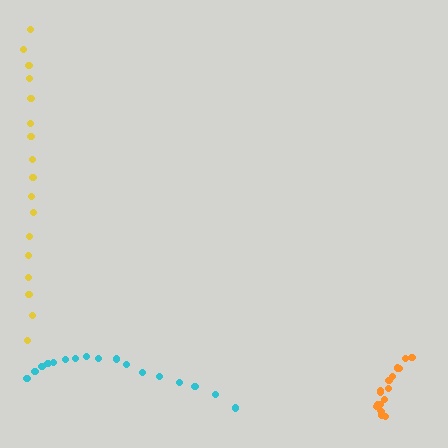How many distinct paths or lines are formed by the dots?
There are 3 distinct paths.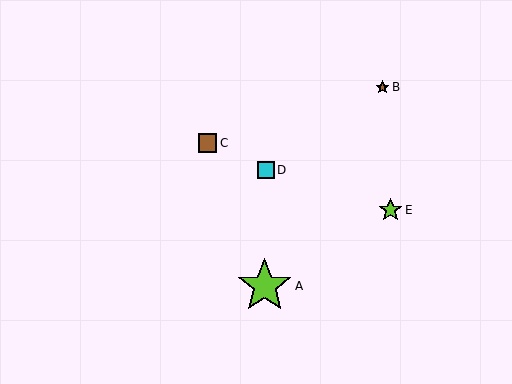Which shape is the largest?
The lime star (labeled A) is the largest.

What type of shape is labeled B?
Shape B is a brown star.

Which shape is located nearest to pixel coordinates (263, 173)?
The cyan square (labeled D) at (266, 170) is nearest to that location.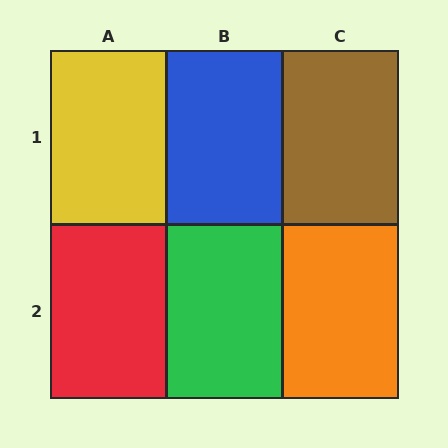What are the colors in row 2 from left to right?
Red, green, orange.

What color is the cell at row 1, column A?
Yellow.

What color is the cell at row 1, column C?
Brown.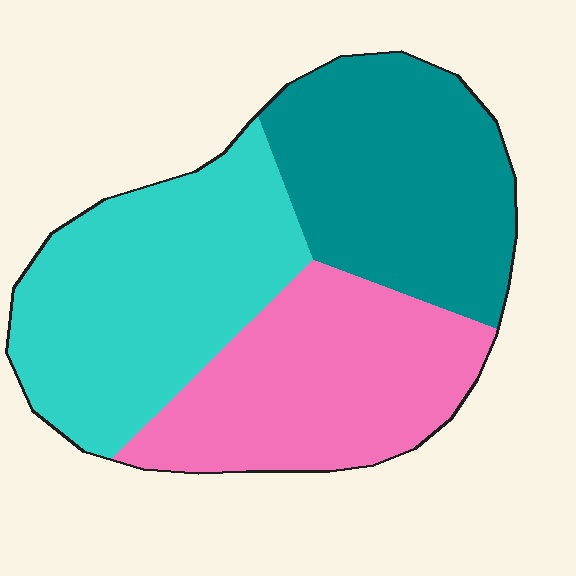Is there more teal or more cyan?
Cyan.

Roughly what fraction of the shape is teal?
Teal covers 32% of the shape.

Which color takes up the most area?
Cyan, at roughly 35%.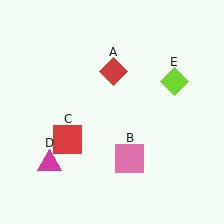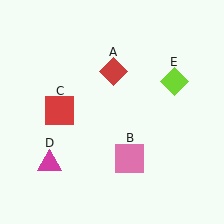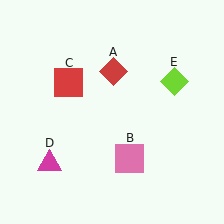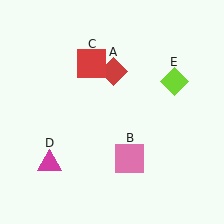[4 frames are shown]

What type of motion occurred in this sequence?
The red square (object C) rotated clockwise around the center of the scene.